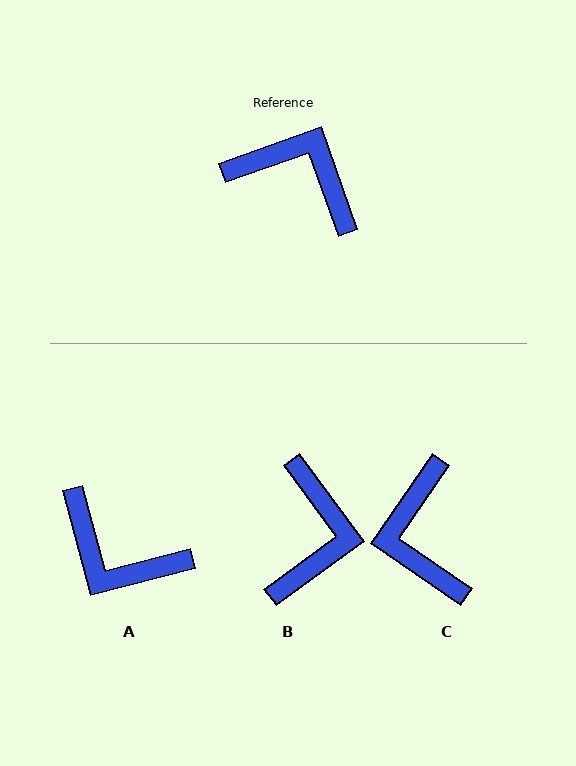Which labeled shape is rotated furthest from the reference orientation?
A, about 175 degrees away.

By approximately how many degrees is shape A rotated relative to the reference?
Approximately 175 degrees counter-clockwise.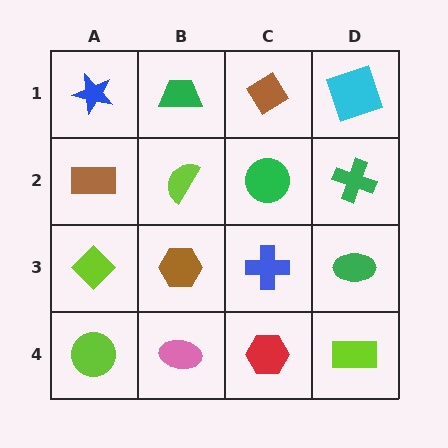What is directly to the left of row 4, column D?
A red hexagon.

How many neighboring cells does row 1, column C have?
3.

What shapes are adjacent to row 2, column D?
A cyan square (row 1, column D), a green ellipse (row 3, column D), a green circle (row 2, column C).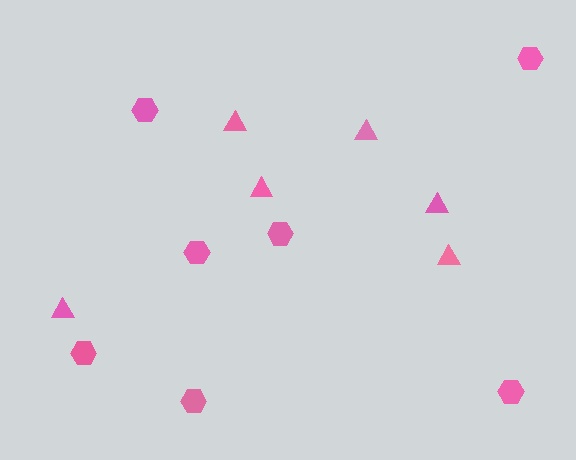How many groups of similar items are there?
There are 2 groups: one group of hexagons (7) and one group of triangles (6).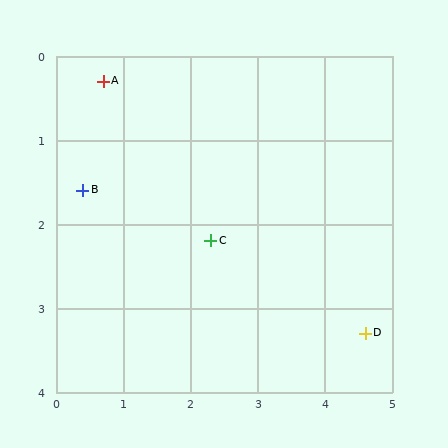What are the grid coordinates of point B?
Point B is at approximately (0.4, 1.6).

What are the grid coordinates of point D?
Point D is at approximately (4.6, 3.3).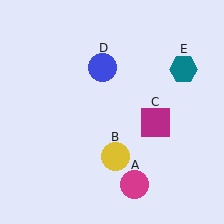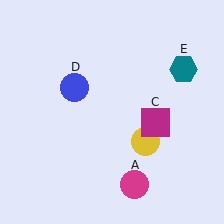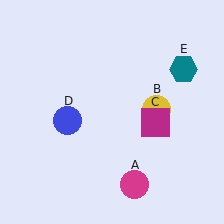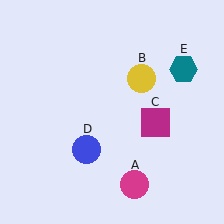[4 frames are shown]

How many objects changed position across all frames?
2 objects changed position: yellow circle (object B), blue circle (object D).